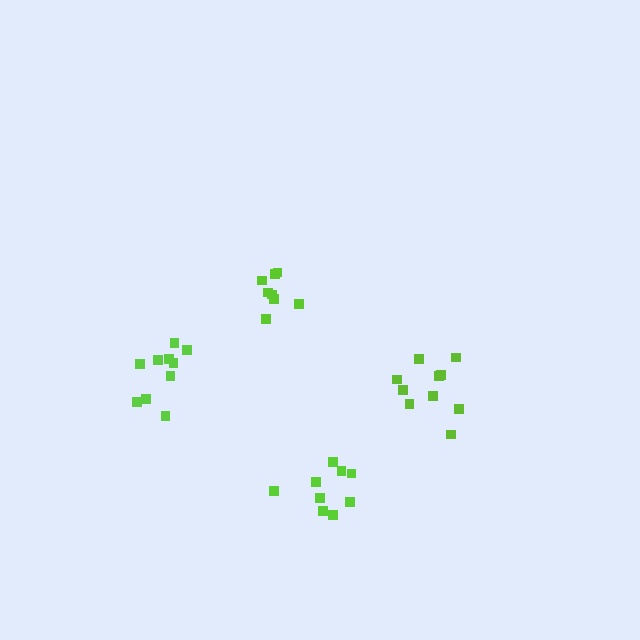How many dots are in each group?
Group 1: 10 dots, Group 2: 9 dots, Group 3: 10 dots, Group 4: 8 dots (37 total).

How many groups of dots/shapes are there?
There are 4 groups.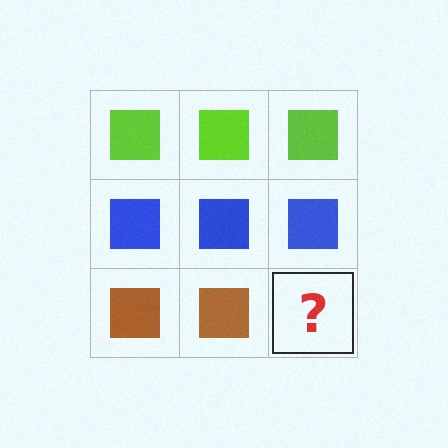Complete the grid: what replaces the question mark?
The question mark should be replaced with a brown square.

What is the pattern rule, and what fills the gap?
The rule is that each row has a consistent color. The gap should be filled with a brown square.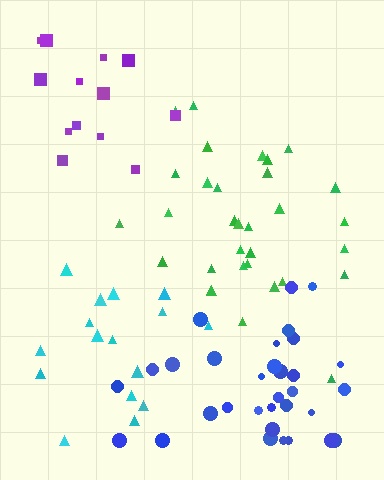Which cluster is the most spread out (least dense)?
Purple.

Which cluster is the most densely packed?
Blue.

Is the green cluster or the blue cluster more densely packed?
Blue.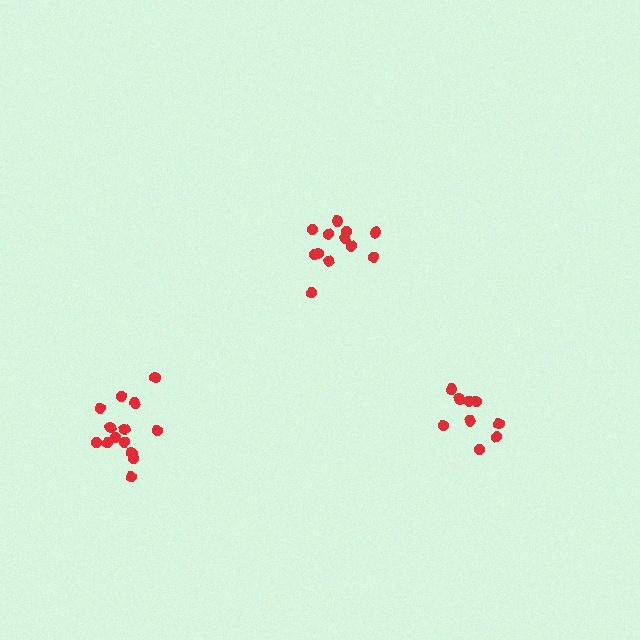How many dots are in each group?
Group 1: 12 dots, Group 2: 14 dots, Group 3: 9 dots (35 total).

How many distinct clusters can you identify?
There are 3 distinct clusters.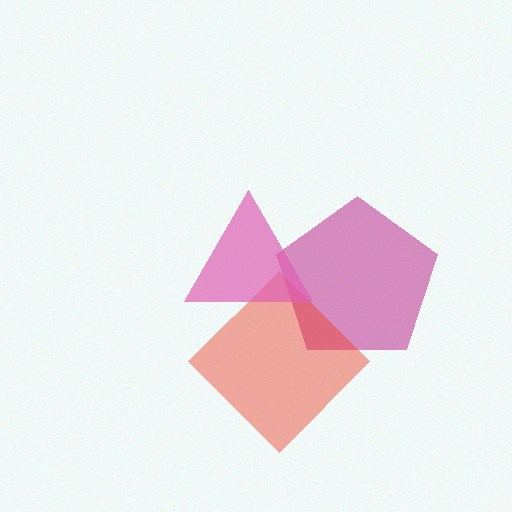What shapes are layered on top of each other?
The layered shapes are: a magenta pentagon, a red diamond, a pink triangle.